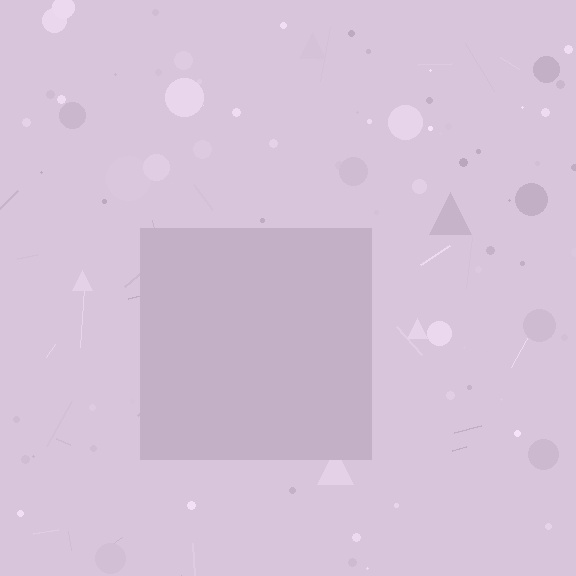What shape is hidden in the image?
A square is hidden in the image.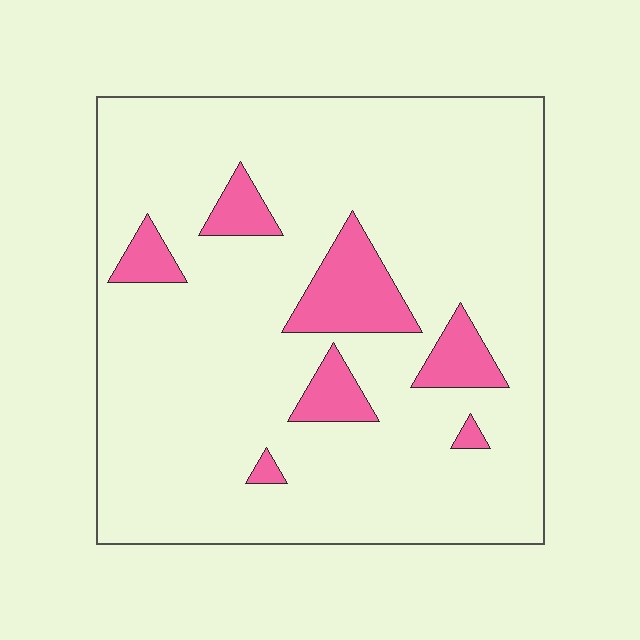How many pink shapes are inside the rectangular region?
7.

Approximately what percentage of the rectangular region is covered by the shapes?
Approximately 10%.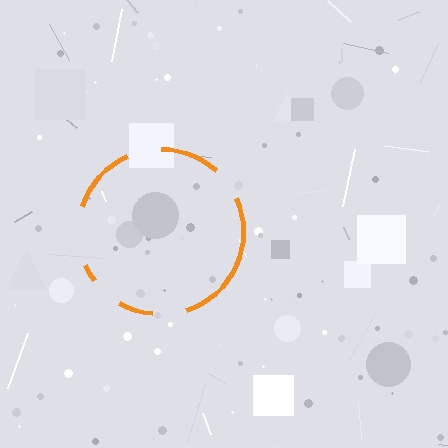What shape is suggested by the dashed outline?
The dashed outline suggests a circle.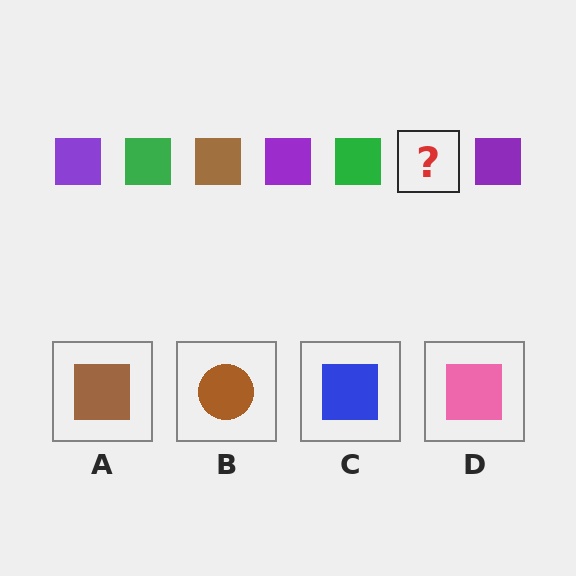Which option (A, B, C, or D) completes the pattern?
A.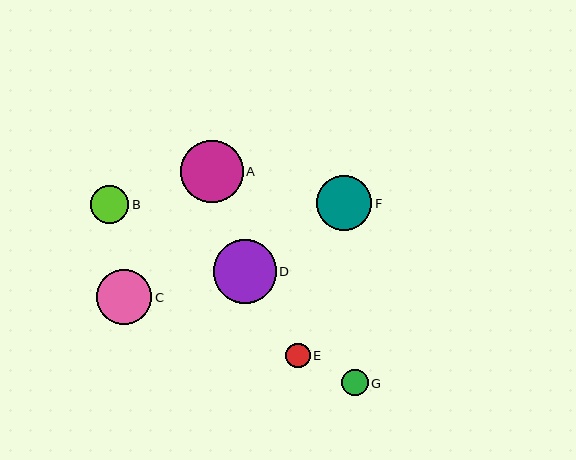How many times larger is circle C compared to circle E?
Circle C is approximately 2.2 times the size of circle E.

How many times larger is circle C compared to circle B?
Circle C is approximately 1.5 times the size of circle B.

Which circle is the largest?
Circle D is the largest with a size of approximately 63 pixels.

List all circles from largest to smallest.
From largest to smallest: D, A, C, F, B, G, E.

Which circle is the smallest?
Circle E is the smallest with a size of approximately 25 pixels.